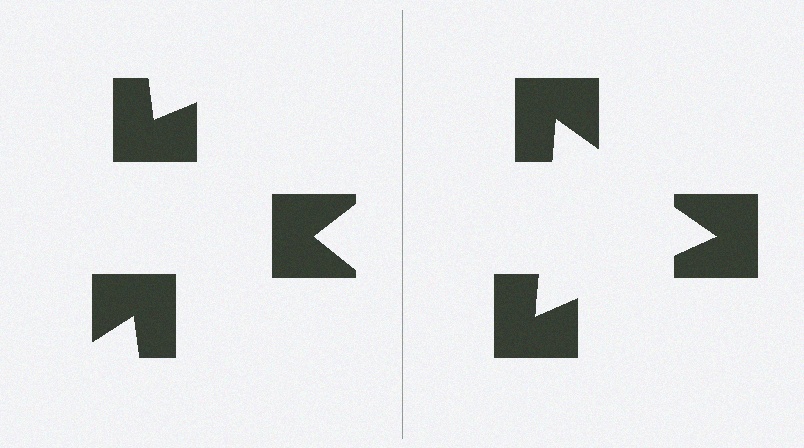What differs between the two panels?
The notched squares are positioned identically on both sides; only the wedge orientations differ. On the right they align to a triangle; on the left they are misaligned.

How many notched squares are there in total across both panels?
6 — 3 on each side.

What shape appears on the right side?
An illusory triangle.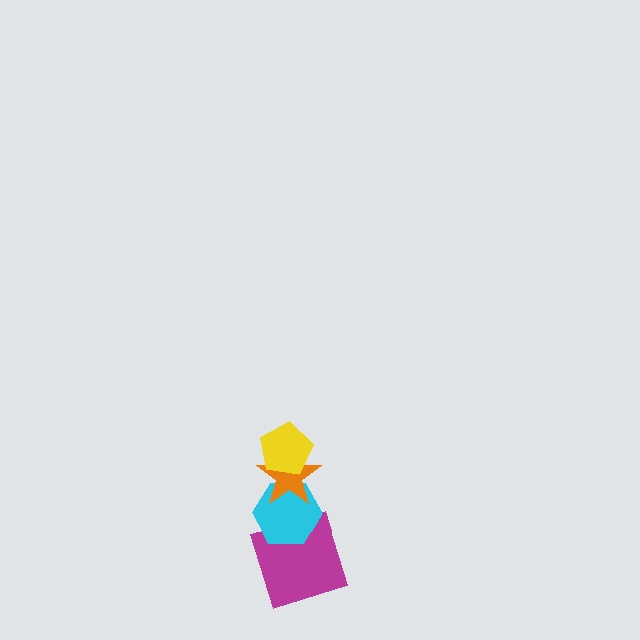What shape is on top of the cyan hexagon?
The orange star is on top of the cyan hexagon.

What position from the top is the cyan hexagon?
The cyan hexagon is 3rd from the top.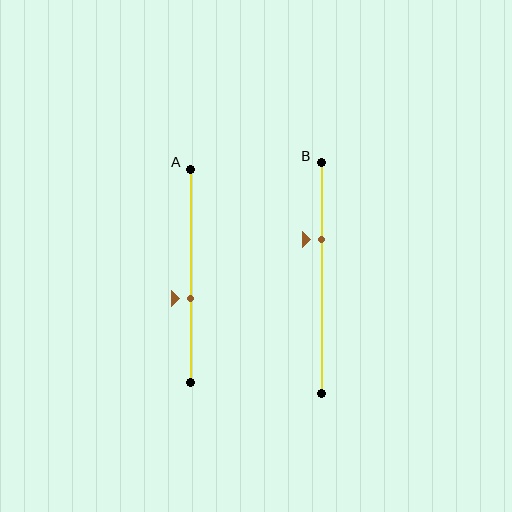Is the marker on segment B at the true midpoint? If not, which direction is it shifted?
No, the marker on segment B is shifted upward by about 17% of the segment length.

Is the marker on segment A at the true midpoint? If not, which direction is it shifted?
No, the marker on segment A is shifted downward by about 11% of the segment length.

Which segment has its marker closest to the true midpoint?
Segment A has its marker closest to the true midpoint.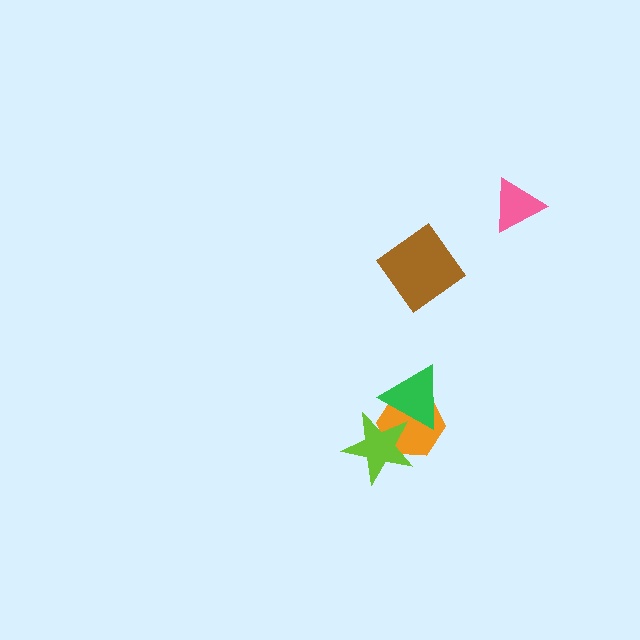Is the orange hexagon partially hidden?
Yes, it is partially covered by another shape.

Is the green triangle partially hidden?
No, no other shape covers it.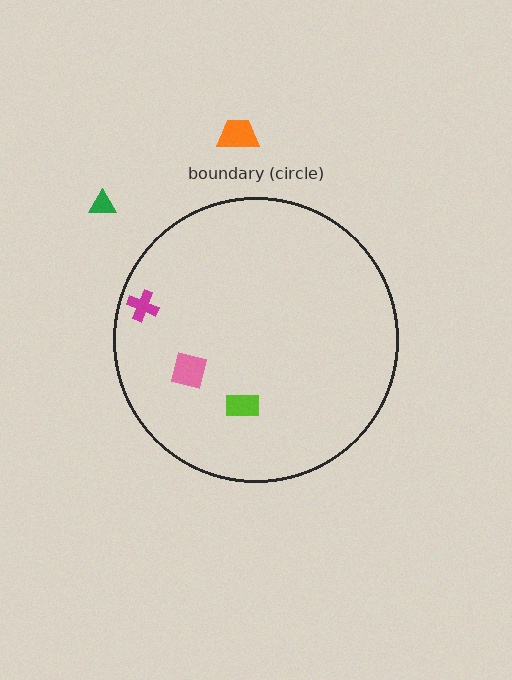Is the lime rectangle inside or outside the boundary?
Inside.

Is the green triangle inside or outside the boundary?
Outside.